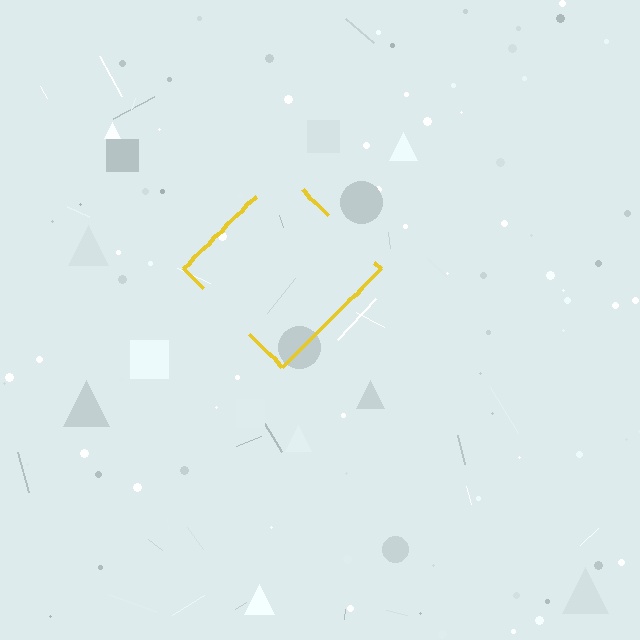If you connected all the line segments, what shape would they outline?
They would outline a diamond.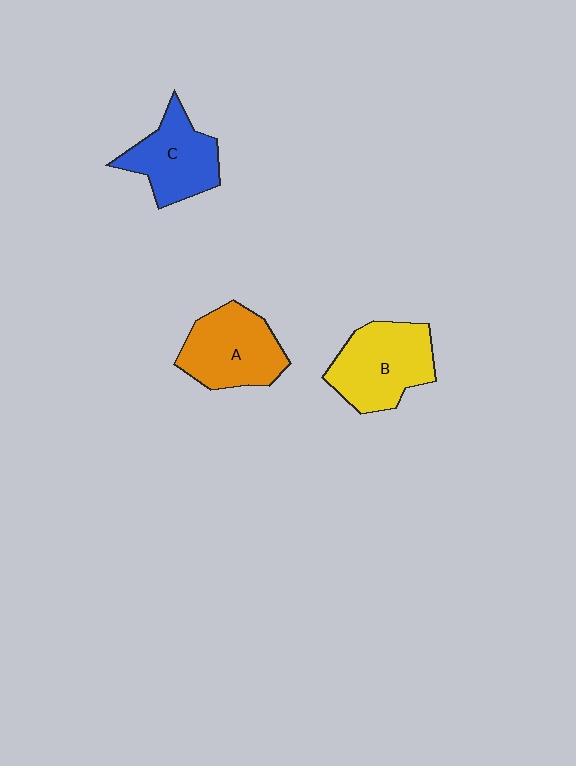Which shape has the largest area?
Shape B (yellow).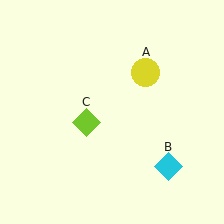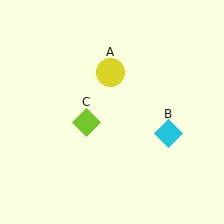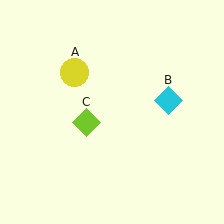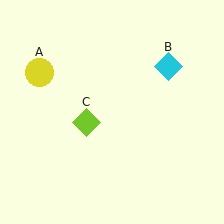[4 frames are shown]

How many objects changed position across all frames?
2 objects changed position: yellow circle (object A), cyan diamond (object B).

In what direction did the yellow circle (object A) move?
The yellow circle (object A) moved left.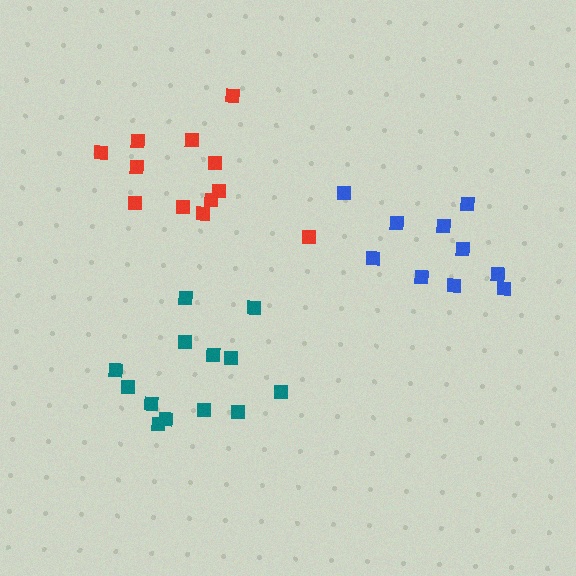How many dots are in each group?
Group 1: 13 dots, Group 2: 10 dots, Group 3: 12 dots (35 total).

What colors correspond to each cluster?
The clusters are colored: teal, blue, red.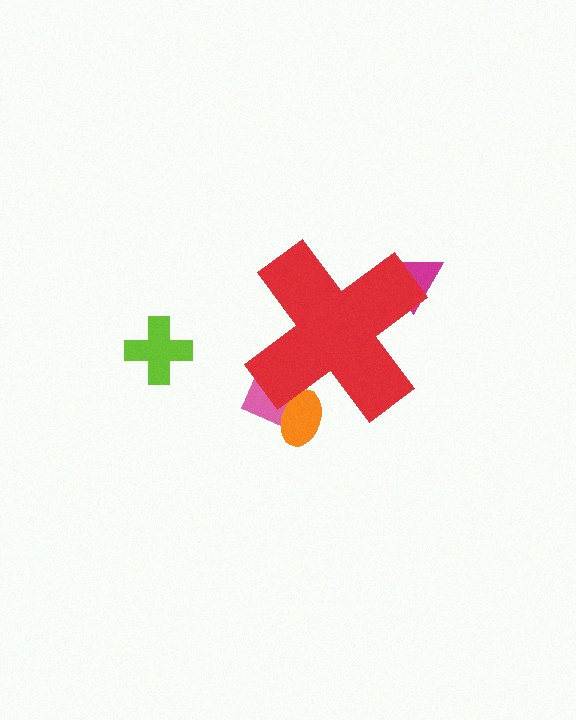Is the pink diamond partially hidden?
Yes, the pink diamond is partially hidden behind the red cross.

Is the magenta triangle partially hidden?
Yes, the magenta triangle is partially hidden behind the red cross.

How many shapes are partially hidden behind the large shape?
3 shapes are partially hidden.